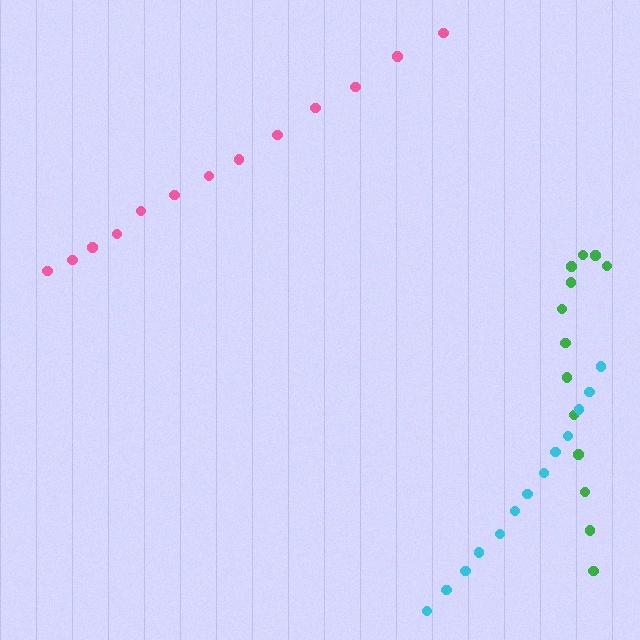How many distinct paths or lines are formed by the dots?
There are 3 distinct paths.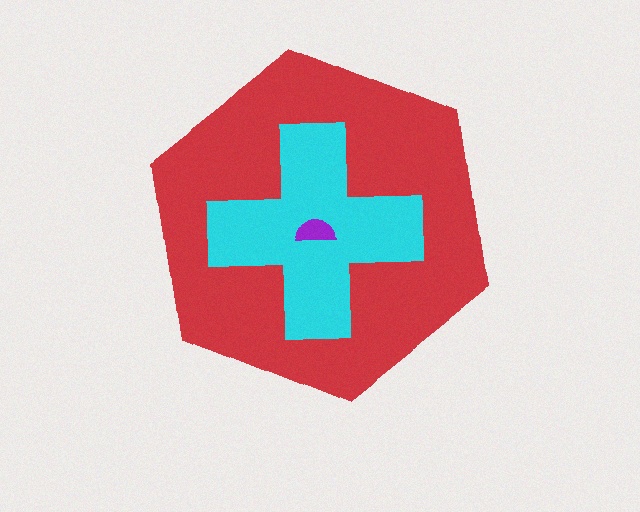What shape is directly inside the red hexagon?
The cyan cross.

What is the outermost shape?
The red hexagon.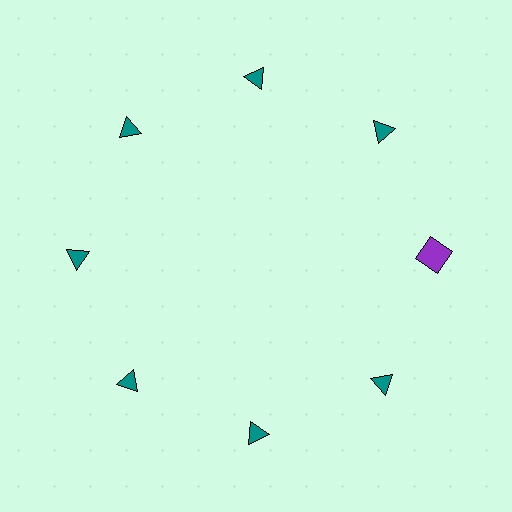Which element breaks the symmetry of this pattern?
The purple square at roughly the 3 o'clock position breaks the symmetry. All other shapes are teal triangles.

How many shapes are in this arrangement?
There are 8 shapes arranged in a ring pattern.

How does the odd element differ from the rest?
It differs in both color (purple instead of teal) and shape (square instead of triangle).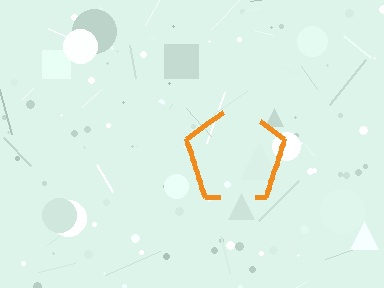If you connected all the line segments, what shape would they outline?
They would outline a pentagon.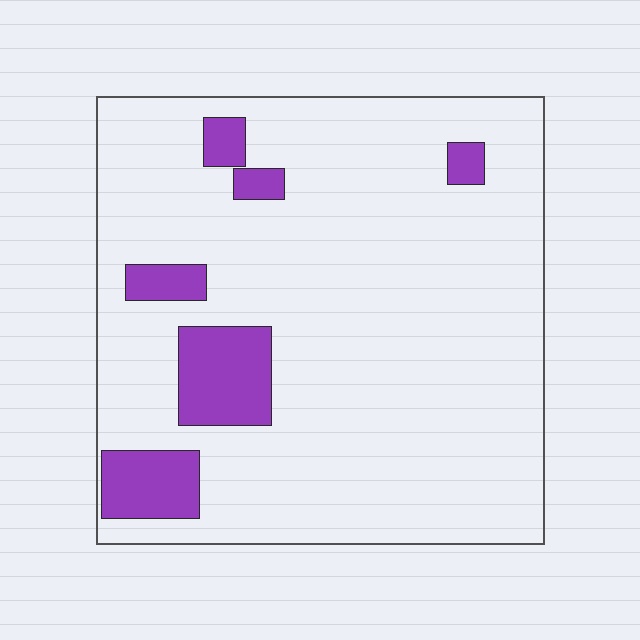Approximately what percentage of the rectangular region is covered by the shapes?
Approximately 10%.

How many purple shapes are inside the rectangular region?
6.